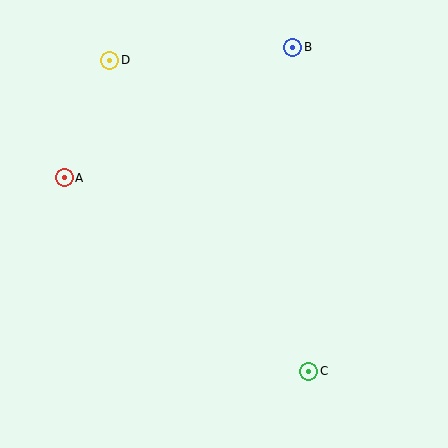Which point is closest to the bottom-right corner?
Point C is closest to the bottom-right corner.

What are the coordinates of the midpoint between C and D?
The midpoint between C and D is at (209, 216).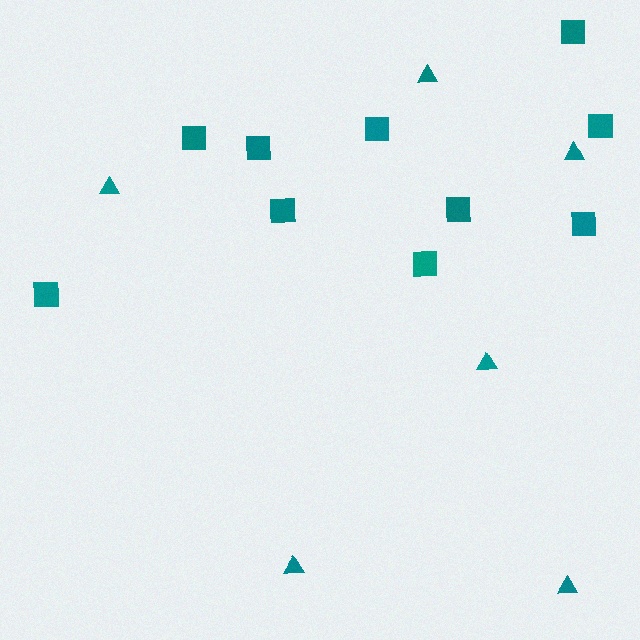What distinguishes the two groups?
There are 2 groups: one group of squares (10) and one group of triangles (6).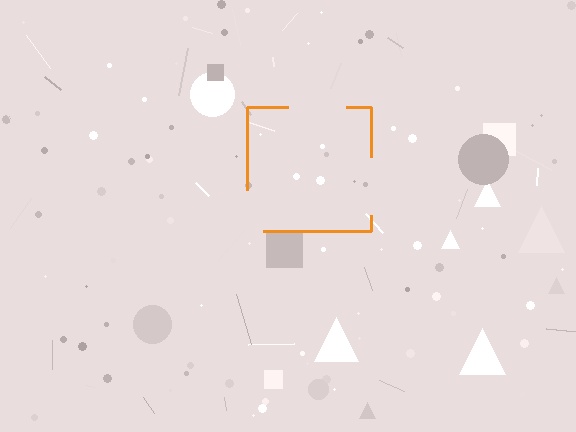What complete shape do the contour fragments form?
The contour fragments form a square.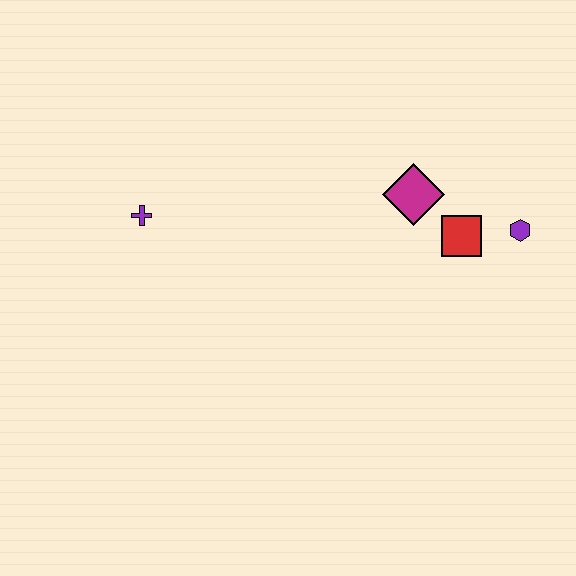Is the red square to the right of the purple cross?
Yes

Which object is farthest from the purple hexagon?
The purple cross is farthest from the purple hexagon.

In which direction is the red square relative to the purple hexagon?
The red square is to the left of the purple hexagon.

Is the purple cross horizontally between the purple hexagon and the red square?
No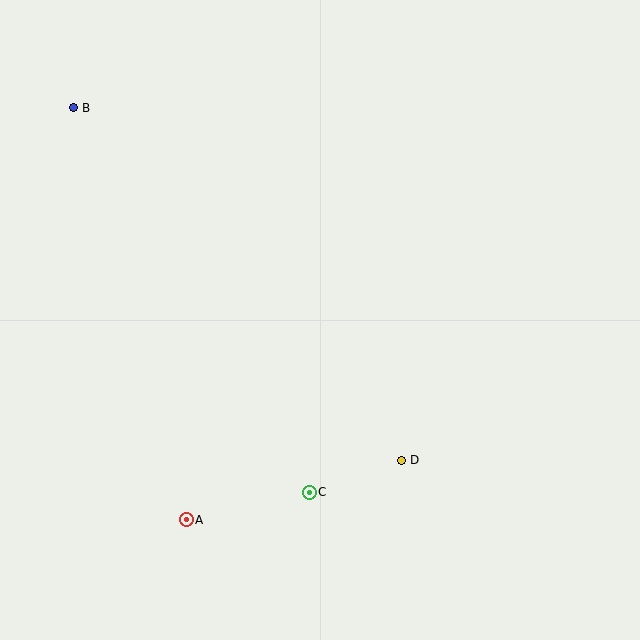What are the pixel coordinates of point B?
Point B is at (73, 108).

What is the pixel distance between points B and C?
The distance between B and C is 451 pixels.